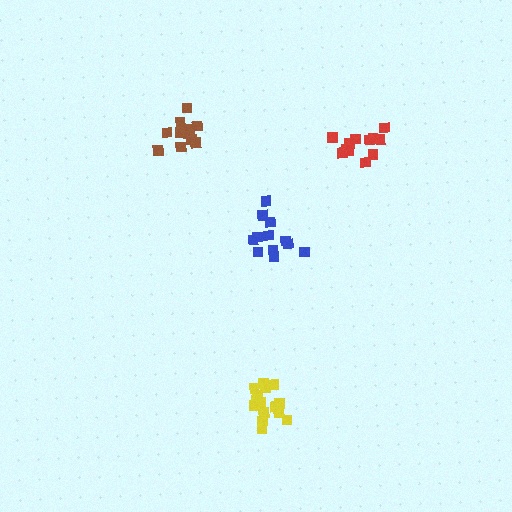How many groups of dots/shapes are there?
There are 4 groups.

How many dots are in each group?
Group 1: 12 dots, Group 2: 11 dots, Group 3: 15 dots, Group 4: 12 dots (50 total).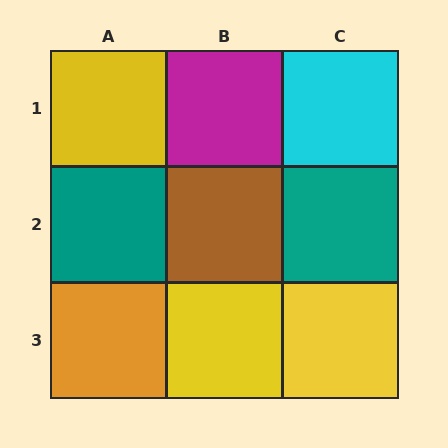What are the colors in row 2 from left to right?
Teal, brown, teal.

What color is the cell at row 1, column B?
Magenta.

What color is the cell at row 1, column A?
Yellow.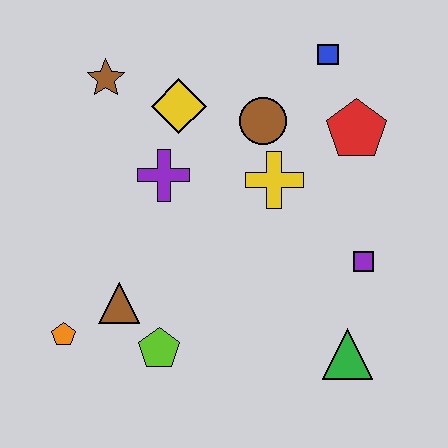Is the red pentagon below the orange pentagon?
No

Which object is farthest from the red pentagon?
The orange pentagon is farthest from the red pentagon.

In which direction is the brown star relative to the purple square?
The brown star is to the left of the purple square.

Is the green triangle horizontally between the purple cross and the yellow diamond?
No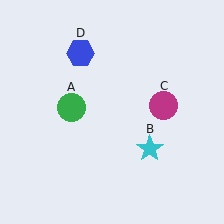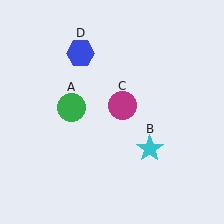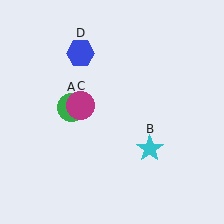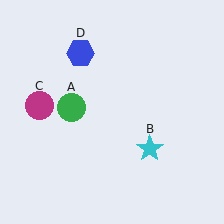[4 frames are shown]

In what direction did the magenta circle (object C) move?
The magenta circle (object C) moved left.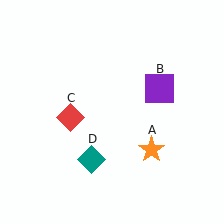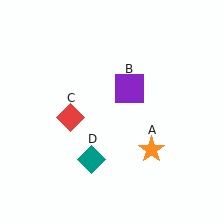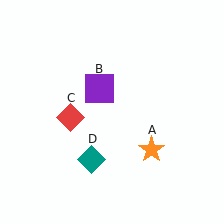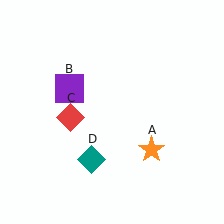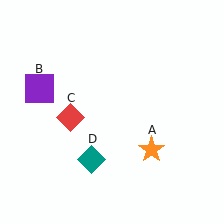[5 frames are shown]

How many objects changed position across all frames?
1 object changed position: purple square (object B).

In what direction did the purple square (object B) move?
The purple square (object B) moved left.